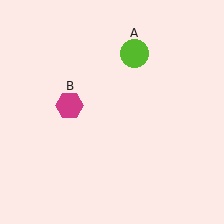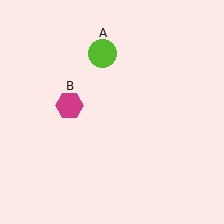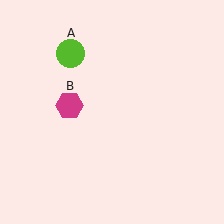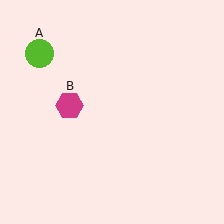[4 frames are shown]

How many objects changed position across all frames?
1 object changed position: lime circle (object A).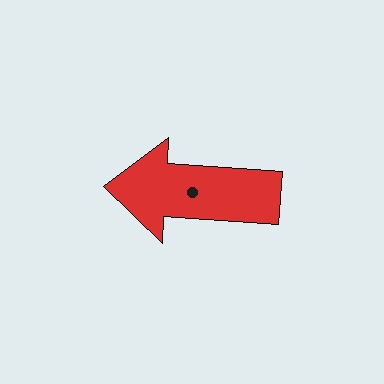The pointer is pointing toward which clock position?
Roughly 9 o'clock.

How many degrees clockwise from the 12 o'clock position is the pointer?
Approximately 274 degrees.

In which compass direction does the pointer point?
West.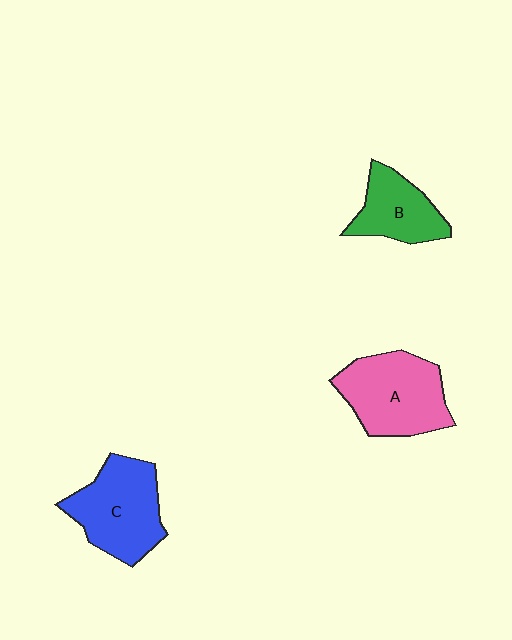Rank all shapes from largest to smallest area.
From largest to smallest: A (pink), C (blue), B (green).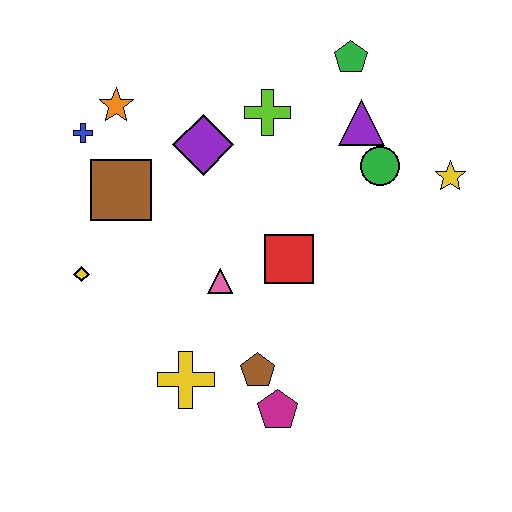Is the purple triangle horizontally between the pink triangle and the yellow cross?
No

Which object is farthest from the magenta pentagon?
The green pentagon is farthest from the magenta pentagon.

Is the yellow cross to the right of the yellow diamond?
Yes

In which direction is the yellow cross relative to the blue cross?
The yellow cross is below the blue cross.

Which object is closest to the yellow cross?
The brown pentagon is closest to the yellow cross.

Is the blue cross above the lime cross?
No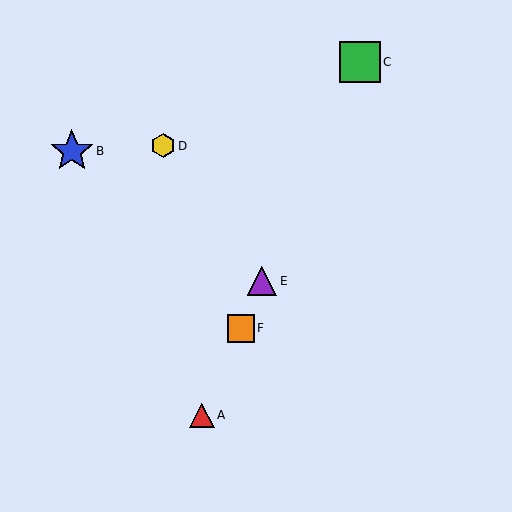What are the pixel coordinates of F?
Object F is at (241, 328).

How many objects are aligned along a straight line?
4 objects (A, C, E, F) are aligned along a straight line.